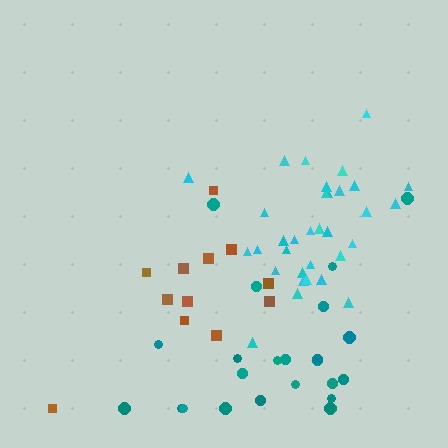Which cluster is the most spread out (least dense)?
Brown.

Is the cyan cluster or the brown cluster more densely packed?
Cyan.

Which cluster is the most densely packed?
Cyan.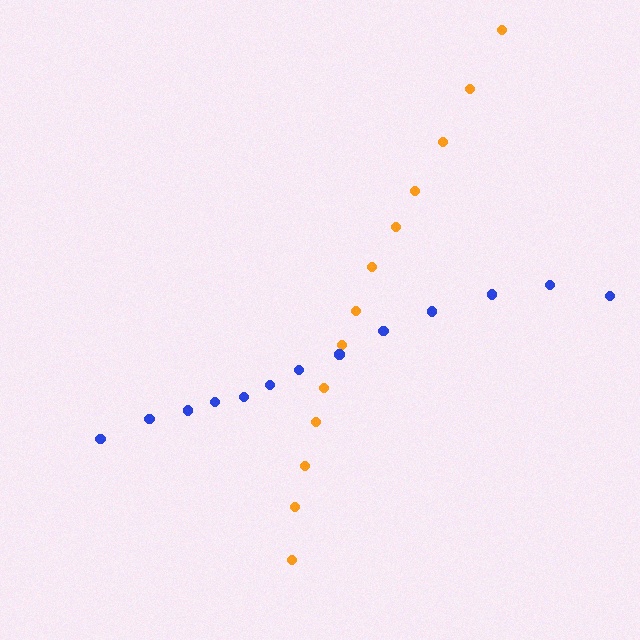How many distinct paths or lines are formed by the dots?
There are 2 distinct paths.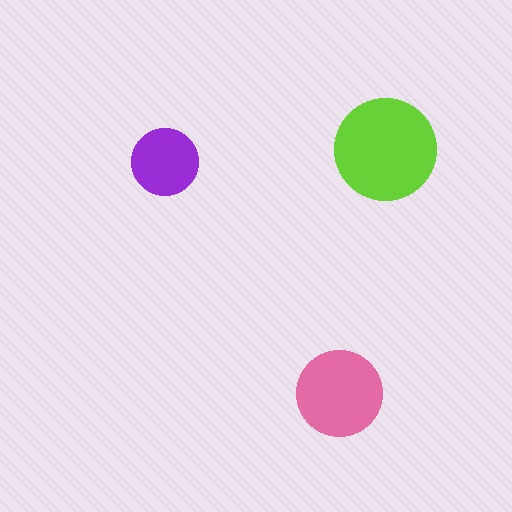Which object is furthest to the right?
The lime circle is rightmost.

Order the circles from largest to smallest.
the lime one, the pink one, the purple one.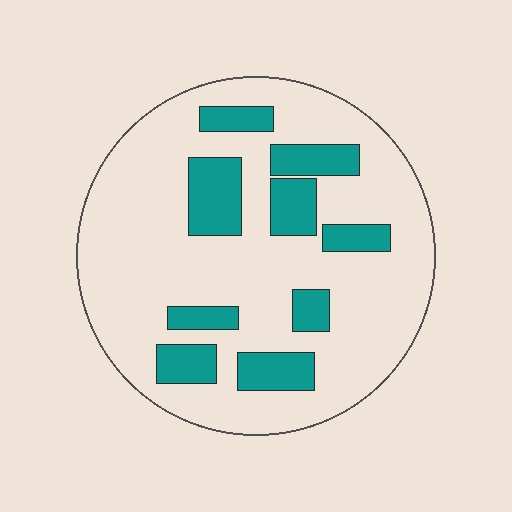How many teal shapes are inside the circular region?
9.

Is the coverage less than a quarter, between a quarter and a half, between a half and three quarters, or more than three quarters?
Less than a quarter.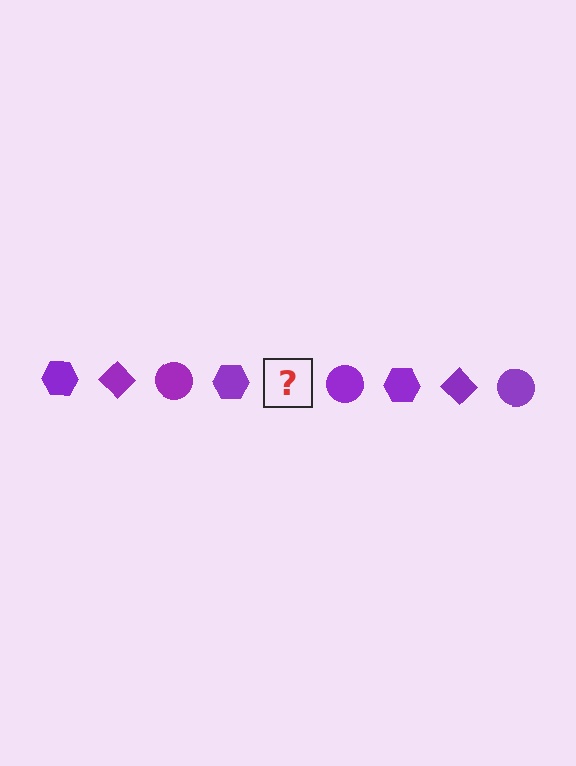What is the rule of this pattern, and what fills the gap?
The rule is that the pattern cycles through hexagon, diamond, circle shapes in purple. The gap should be filled with a purple diamond.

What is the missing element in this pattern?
The missing element is a purple diamond.